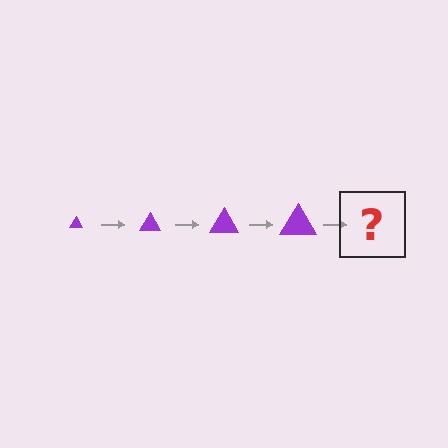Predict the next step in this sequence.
The next step is a purple triangle, larger than the previous one.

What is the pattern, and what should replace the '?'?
The pattern is that the triangle gets progressively larger each step. The '?' should be a purple triangle, larger than the previous one.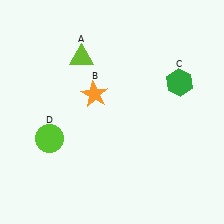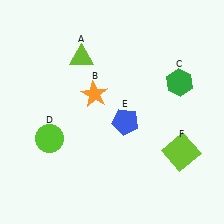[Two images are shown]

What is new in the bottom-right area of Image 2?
A lime square (F) was added in the bottom-right area of Image 2.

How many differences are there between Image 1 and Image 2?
There are 2 differences between the two images.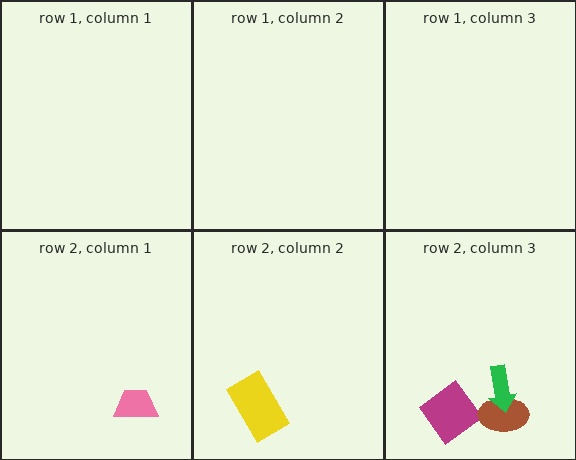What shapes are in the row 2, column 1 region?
The pink trapezoid.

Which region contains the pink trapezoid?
The row 2, column 1 region.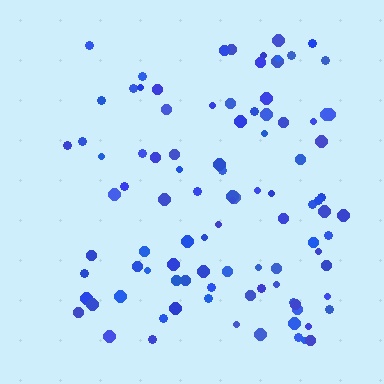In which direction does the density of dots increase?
From left to right, with the right side densest.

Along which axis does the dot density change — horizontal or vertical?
Horizontal.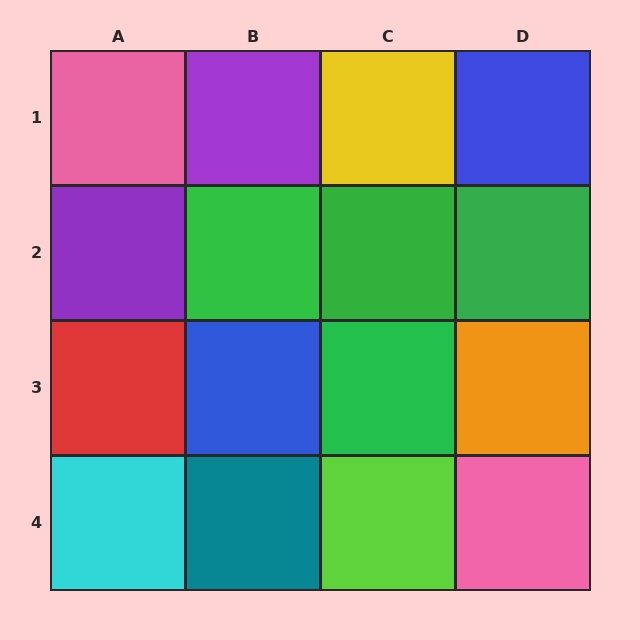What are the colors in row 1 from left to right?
Pink, purple, yellow, blue.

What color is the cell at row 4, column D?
Pink.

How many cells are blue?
2 cells are blue.